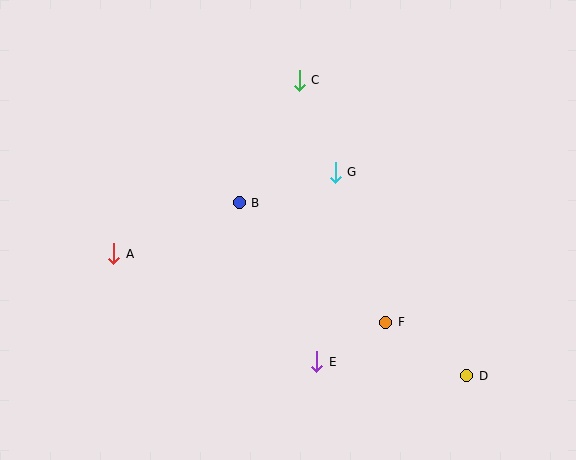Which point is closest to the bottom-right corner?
Point D is closest to the bottom-right corner.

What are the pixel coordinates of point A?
Point A is at (114, 254).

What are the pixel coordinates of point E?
Point E is at (317, 362).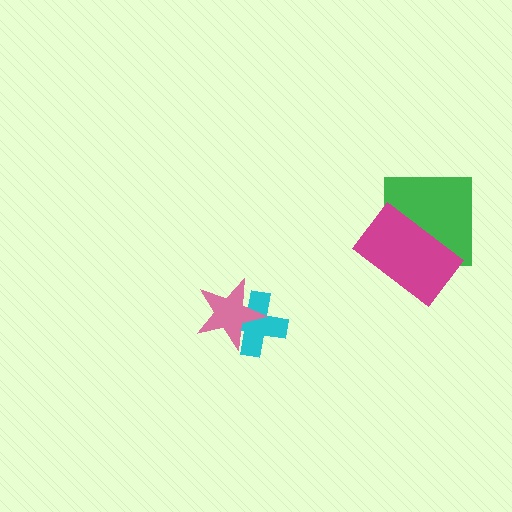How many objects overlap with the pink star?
1 object overlaps with the pink star.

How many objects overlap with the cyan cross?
1 object overlaps with the cyan cross.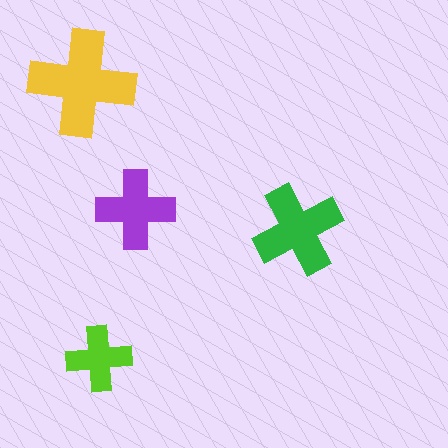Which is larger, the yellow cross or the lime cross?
The yellow one.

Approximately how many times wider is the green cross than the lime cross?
About 1.5 times wider.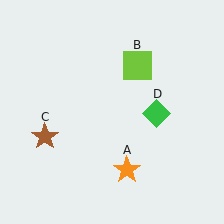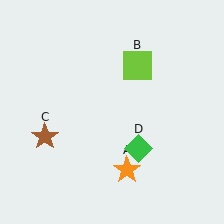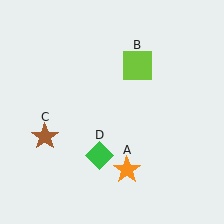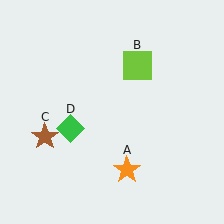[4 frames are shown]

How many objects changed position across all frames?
1 object changed position: green diamond (object D).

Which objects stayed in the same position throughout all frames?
Orange star (object A) and lime square (object B) and brown star (object C) remained stationary.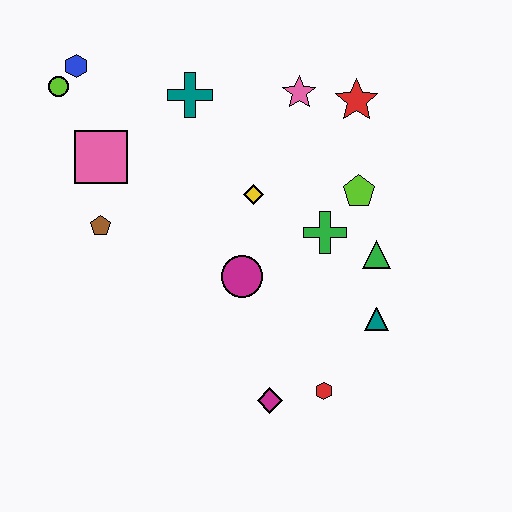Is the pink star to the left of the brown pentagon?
No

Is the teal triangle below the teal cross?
Yes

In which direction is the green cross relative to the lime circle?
The green cross is to the right of the lime circle.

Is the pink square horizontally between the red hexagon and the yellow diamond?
No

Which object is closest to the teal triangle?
The green triangle is closest to the teal triangle.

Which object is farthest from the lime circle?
The red hexagon is farthest from the lime circle.